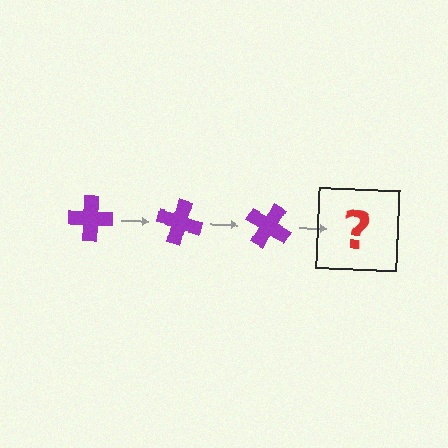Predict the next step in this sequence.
The next step is a purple cross rotated 45 degrees.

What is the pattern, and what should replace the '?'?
The pattern is that the cross rotates 15 degrees each step. The '?' should be a purple cross rotated 45 degrees.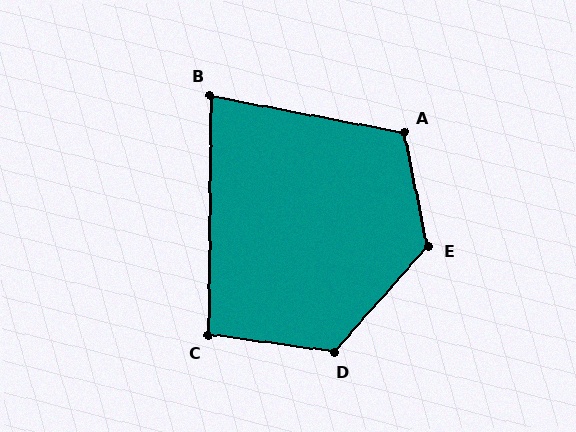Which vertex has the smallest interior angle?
B, at approximately 80 degrees.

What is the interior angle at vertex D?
Approximately 124 degrees (obtuse).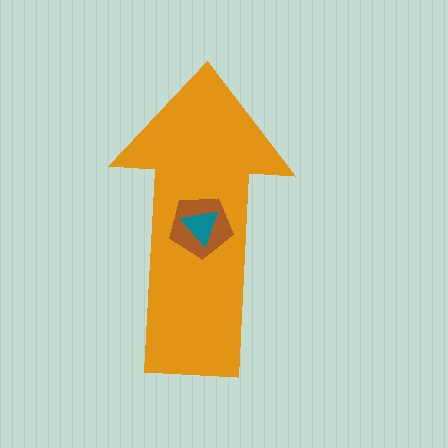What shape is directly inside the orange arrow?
The brown pentagon.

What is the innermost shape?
The teal triangle.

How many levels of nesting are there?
3.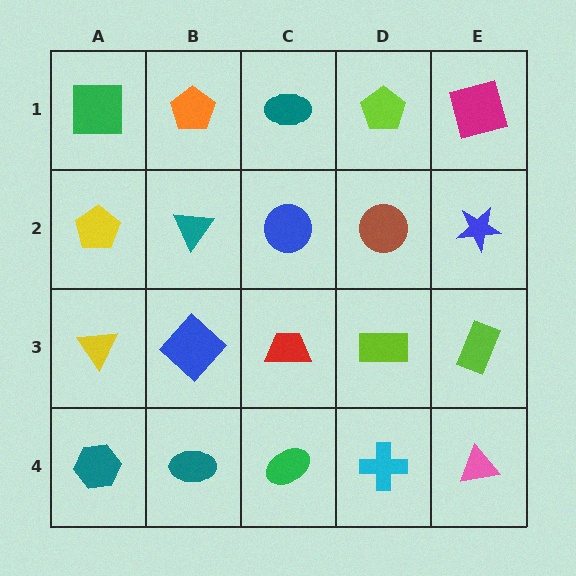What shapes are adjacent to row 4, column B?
A blue diamond (row 3, column B), a teal hexagon (row 4, column A), a green ellipse (row 4, column C).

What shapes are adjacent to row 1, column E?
A blue star (row 2, column E), a lime pentagon (row 1, column D).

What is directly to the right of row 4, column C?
A cyan cross.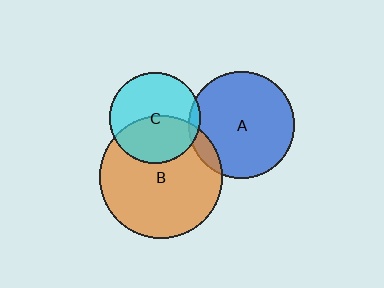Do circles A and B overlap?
Yes.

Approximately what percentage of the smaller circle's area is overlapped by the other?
Approximately 10%.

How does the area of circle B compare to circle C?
Approximately 1.8 times.